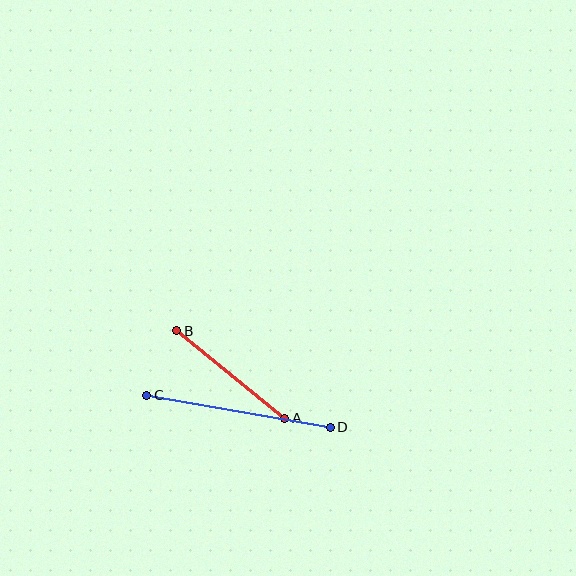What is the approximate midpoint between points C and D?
The midpoint is at approximately (238, 411) pixels.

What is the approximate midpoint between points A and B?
The midpoint is at approximately (231, 375) pixels.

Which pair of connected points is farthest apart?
Points C and D are farthest apart.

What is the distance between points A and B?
The distance is approximately 139 pixels.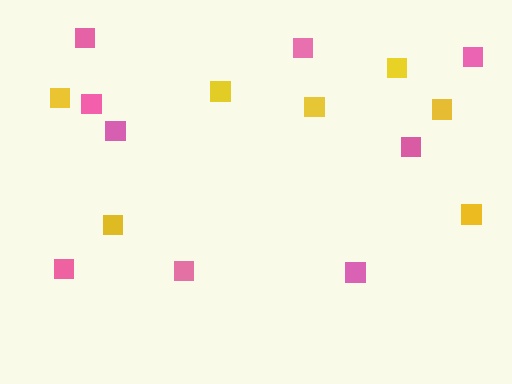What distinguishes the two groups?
There are 2 groups: one group of pink squares (9) and one group of yellow squares (7).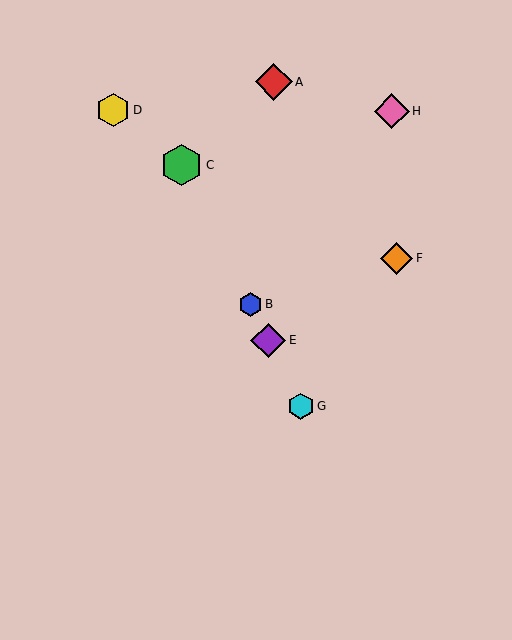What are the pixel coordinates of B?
Object B is at (251, 304).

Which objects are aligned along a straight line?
Objects B, C, E, G are aligned along a straight line.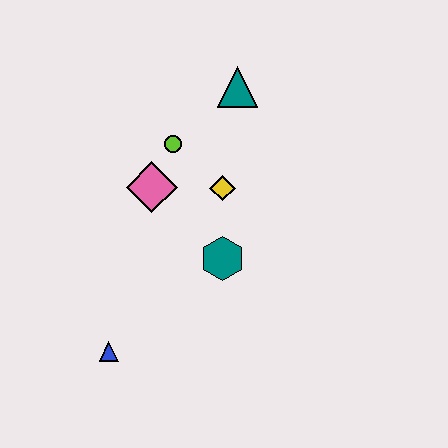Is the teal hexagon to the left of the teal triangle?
Yes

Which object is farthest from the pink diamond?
The blue triangle is farthest from the pink diamond.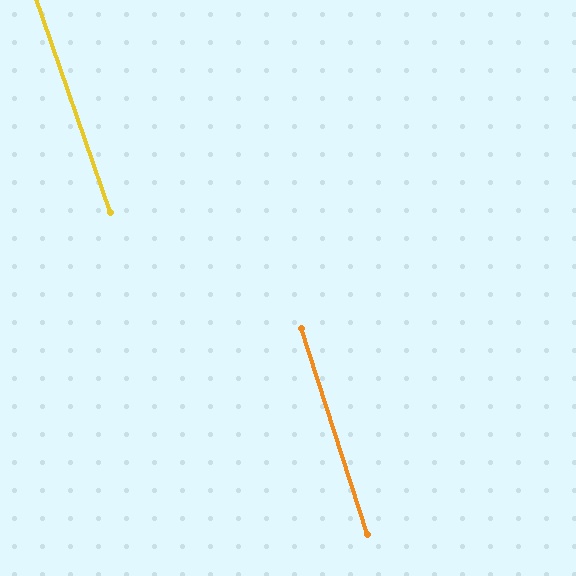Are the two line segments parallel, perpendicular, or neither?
Parallel — their directions differ by only 1.3°.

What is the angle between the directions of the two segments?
Approximately 1 degree.